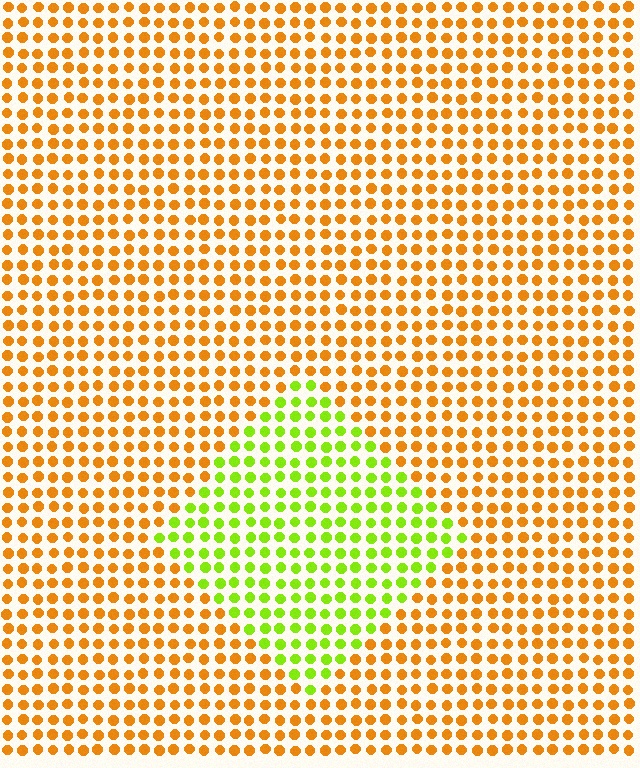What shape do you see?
I see a diamond.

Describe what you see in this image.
The image is filled with small orange elements in a uniform arrangement. A diamond-shaped region is visible where the elements are tinted to a slightly different hue, forming a subtle color boundary.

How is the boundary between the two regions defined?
The boundary is defined purely by a slight shift in hue (about 56 degrees). Spacing, size, and orientation are identical on both sides.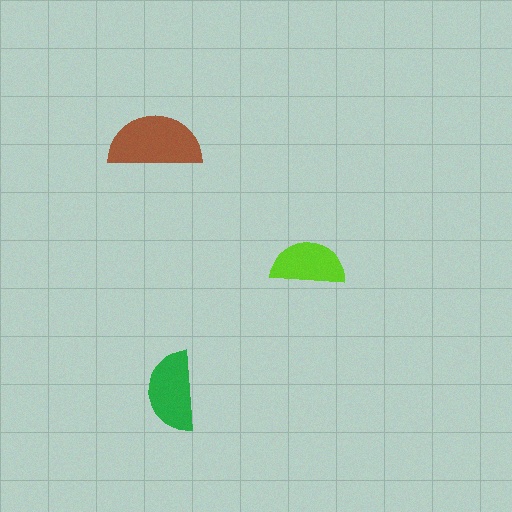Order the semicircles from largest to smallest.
the brown one, the green one, the lime one.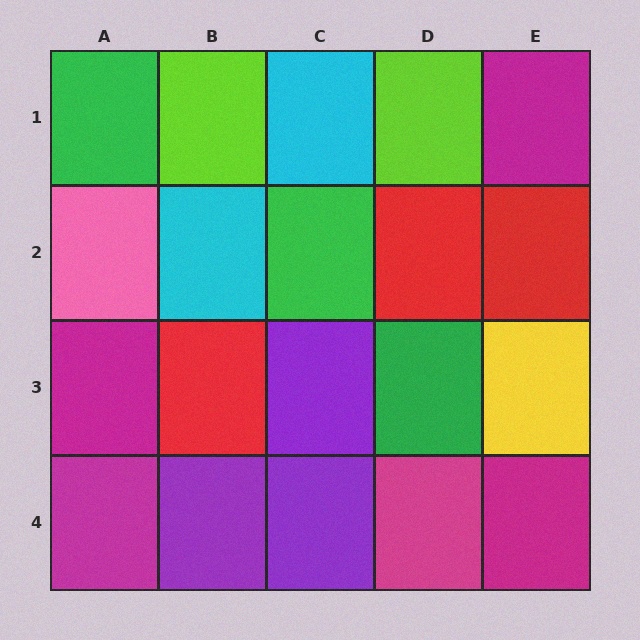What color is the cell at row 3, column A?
Magenta.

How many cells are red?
3 cells are red.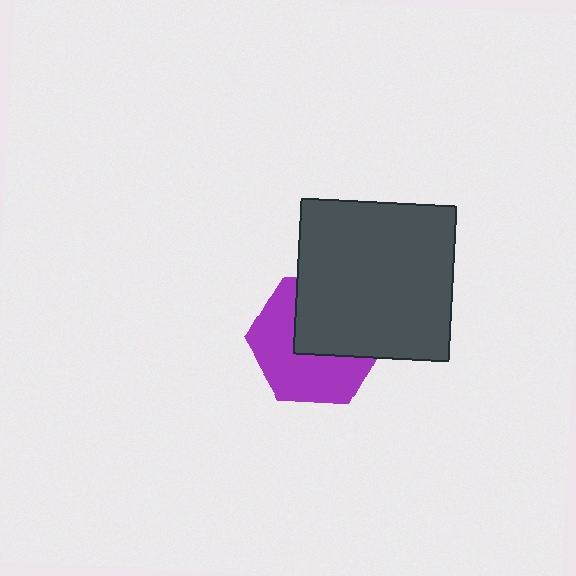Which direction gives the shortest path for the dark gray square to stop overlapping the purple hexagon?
Moving up gives the shortest separation.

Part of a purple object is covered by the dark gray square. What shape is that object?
It is a hexagon.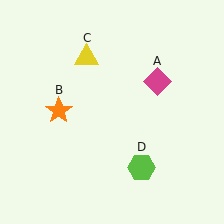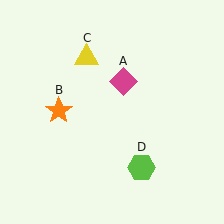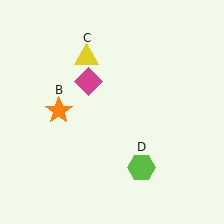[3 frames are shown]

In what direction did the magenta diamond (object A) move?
The magenta diamond (object A) moved left.